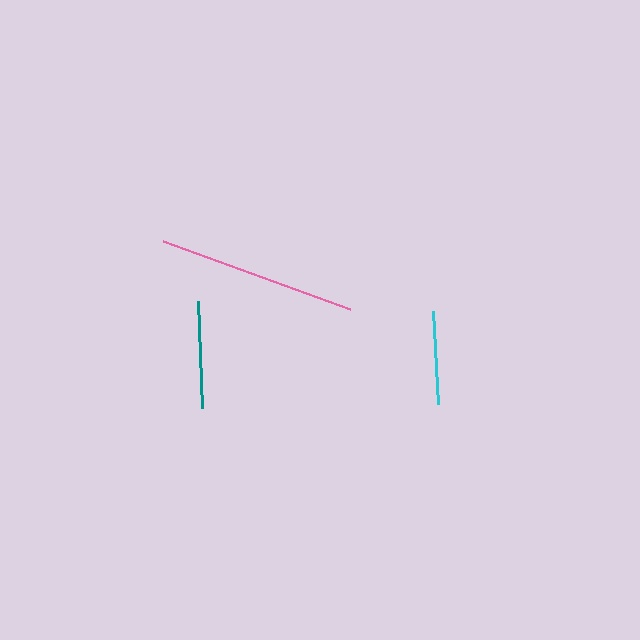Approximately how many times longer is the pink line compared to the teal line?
The pink line is approximately 1.9 times the length of the teal line.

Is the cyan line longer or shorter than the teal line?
The teal line is longer than the cyan line.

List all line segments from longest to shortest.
From longest to shortest: pink, teal, cyan.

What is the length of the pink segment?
The pink segment is approximately 199 pixels long.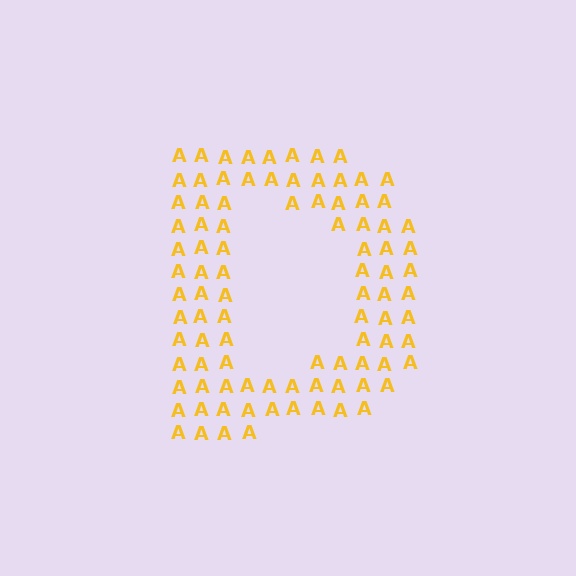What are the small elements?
The small elements are letter A's.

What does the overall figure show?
The overall figure shows the letter D.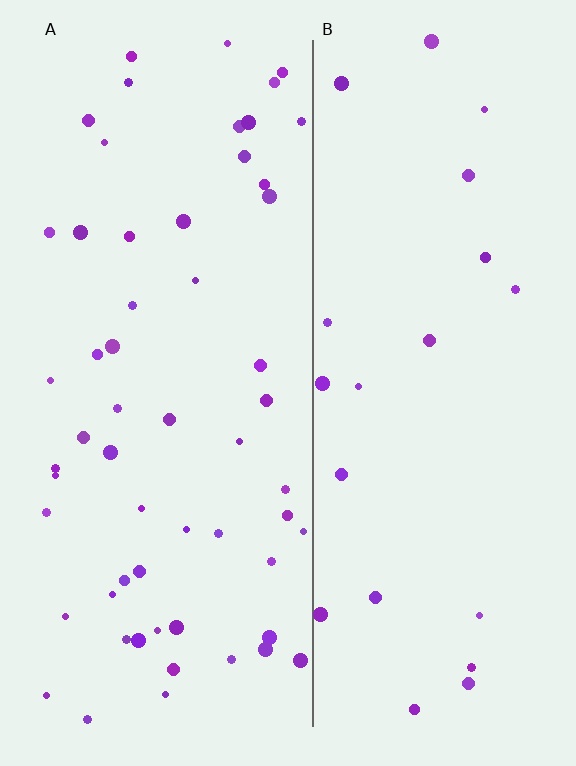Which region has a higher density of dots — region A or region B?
A (the left).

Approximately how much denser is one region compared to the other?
Approximately 2.6× — region A over region B.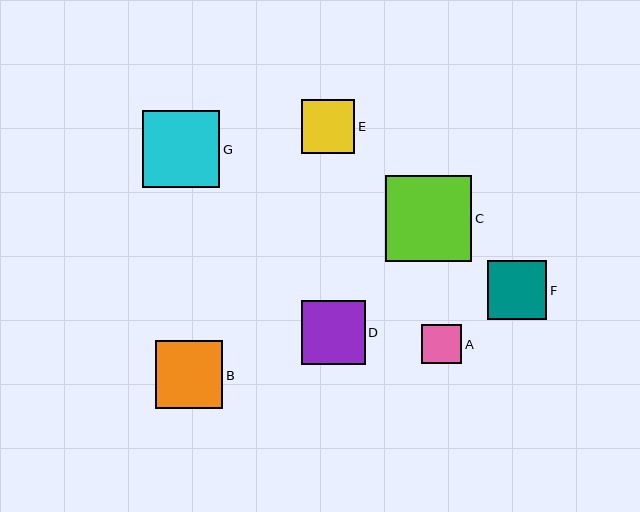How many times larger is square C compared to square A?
Square C is approximately 2.2 times the size of square A.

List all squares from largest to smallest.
From largest to smallest: C, G, B, D, F, E, A.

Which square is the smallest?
Square A is the smallest with a size of approximately 40 pixels.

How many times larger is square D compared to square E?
Square D is approximately 1.2 times the size of square E.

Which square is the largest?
Square C is the largest with a size of approximately 86 pixels.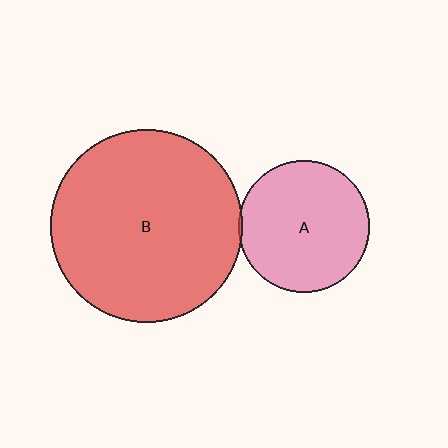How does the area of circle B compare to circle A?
Approximately 2.1 times.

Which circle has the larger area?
Circle B (red).